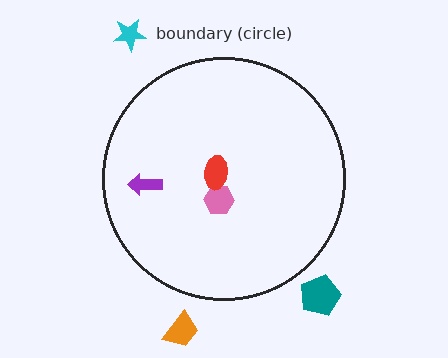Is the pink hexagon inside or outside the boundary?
Inside.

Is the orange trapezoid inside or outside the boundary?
Outside.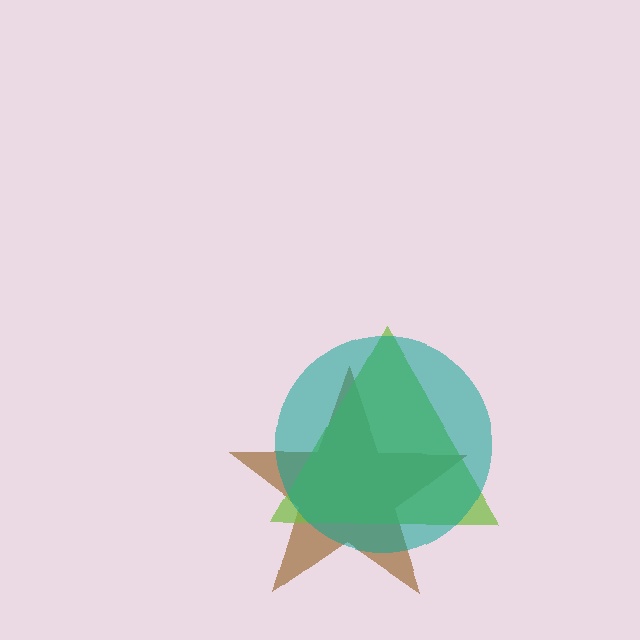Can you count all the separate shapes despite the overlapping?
Yes, there are 3 separate shapes.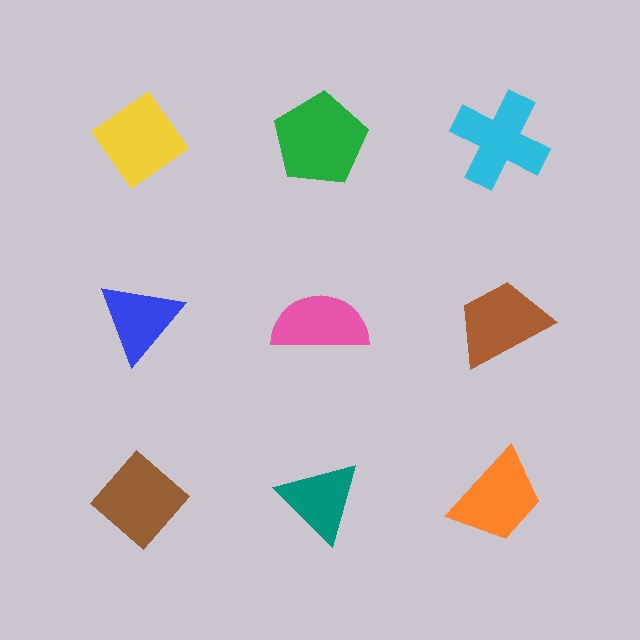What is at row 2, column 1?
A blue triangle.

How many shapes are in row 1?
3 shapes.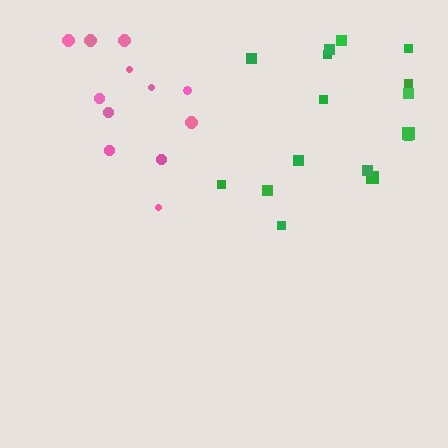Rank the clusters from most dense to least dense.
green, pink.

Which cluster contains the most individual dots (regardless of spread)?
Green (16).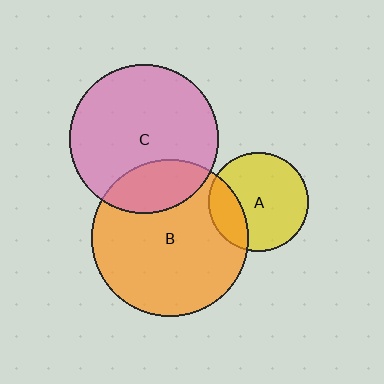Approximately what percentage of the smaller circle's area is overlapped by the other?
Approximately 25%.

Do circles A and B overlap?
Yes.